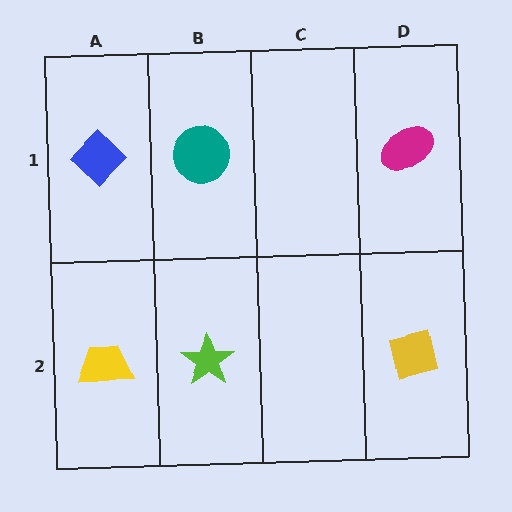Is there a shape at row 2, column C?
No, that cell is empty.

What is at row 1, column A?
A blue diamond.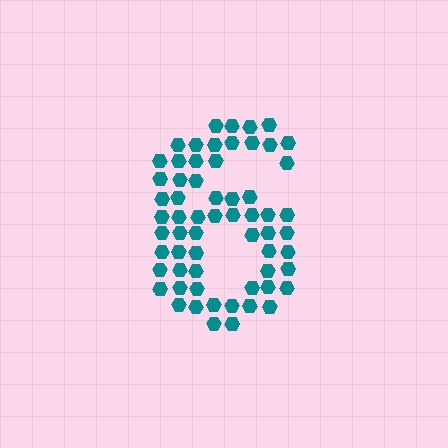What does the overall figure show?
The overall figure shows the digit 6.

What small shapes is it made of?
It is made of small hexagons.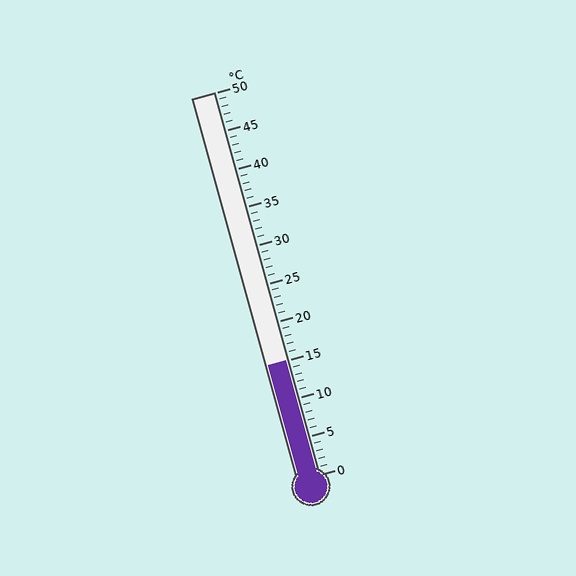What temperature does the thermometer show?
The thermometer shows approximately 15°C.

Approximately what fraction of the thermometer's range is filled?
The thermometer is filled to approximately 30% of its range.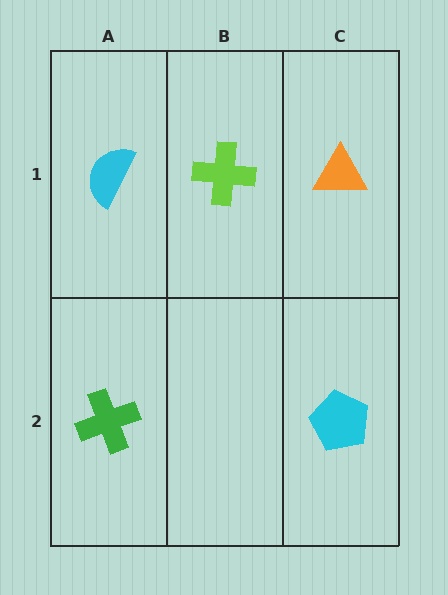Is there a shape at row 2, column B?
No, that cell is empty.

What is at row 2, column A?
A green cross.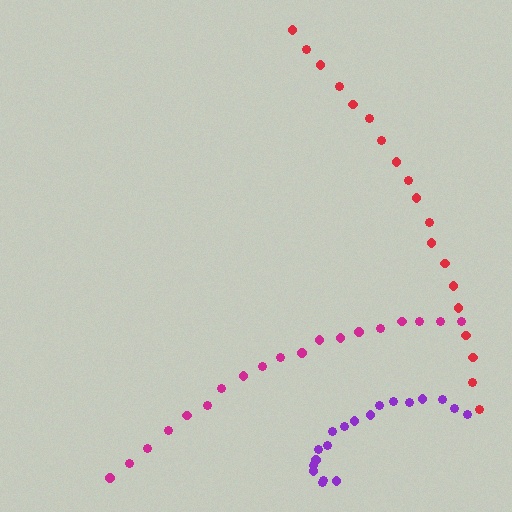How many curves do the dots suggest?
There are 3 distinct paths.